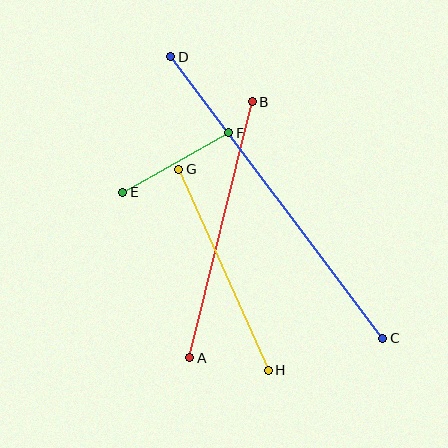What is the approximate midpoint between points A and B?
The midpoint is at approximately (221, 230) pixels.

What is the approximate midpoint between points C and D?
The midpoint is at approximately (277, 198) pixels.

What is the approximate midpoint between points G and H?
The midpoint is at approximately (224, 270) pixels.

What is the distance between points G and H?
The distance is approximately 220 pixels.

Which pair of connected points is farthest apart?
Points C and D are farthest apart.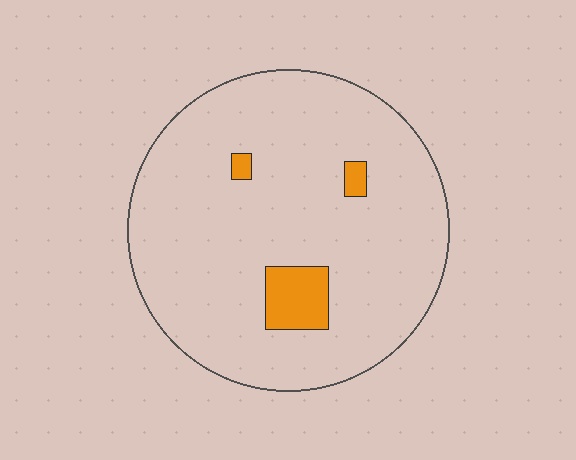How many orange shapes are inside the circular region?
3.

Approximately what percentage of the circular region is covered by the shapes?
Approximately 5%.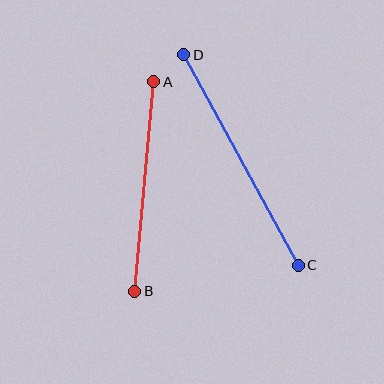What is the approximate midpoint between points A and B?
The midpoint is at approximately (144, 187) pixels.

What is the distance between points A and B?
The distance is approximately 210 pixels.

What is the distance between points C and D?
The distance is approximately 240 pixels.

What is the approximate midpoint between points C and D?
The midpoint is at approximately (241, 160) pixels.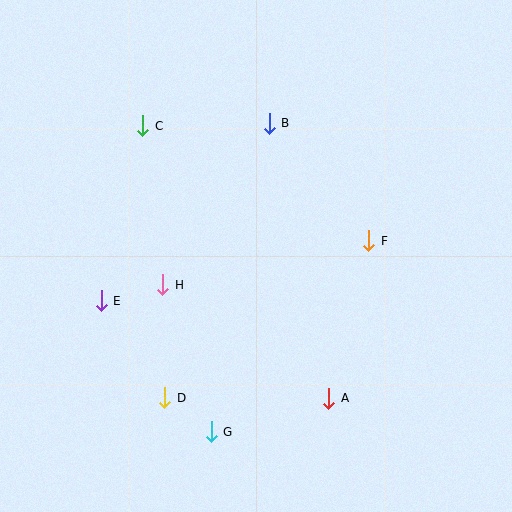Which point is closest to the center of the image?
Point H at (163, 285) is closest to the center.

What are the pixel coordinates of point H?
Point H is at (163, 285).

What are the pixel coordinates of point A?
Point A is at (329, 398).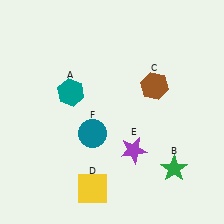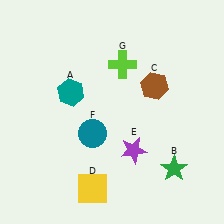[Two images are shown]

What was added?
A lime cross (G) was added in Image 2.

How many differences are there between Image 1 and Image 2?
There is 1 difference between the two images.